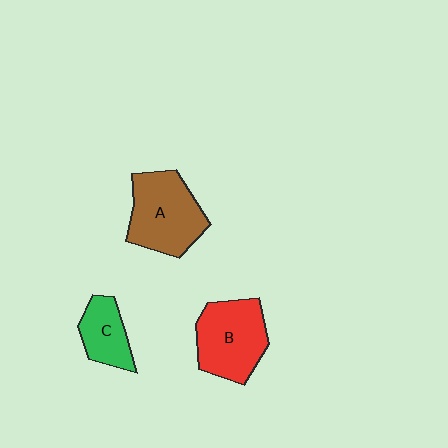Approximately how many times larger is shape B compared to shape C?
Approximately 1.7 times.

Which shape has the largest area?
Shape A (brown).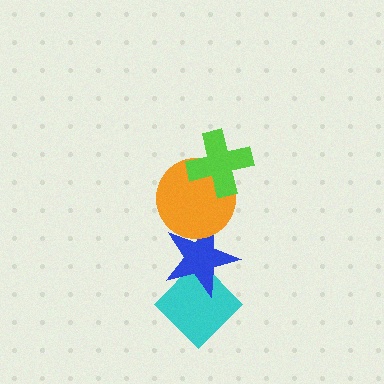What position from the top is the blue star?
The blue star is 3rd from the top.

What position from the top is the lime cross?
The lime cross is 1st from the top.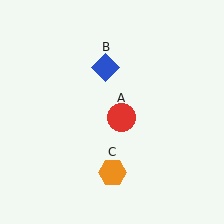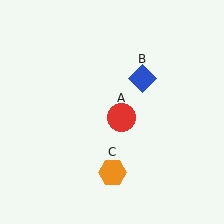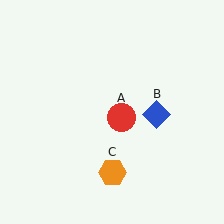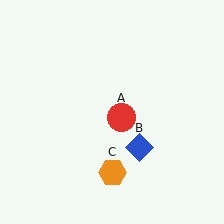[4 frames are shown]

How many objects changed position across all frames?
1 object changed position: blue diamond (object B).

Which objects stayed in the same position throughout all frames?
Red circle (object A) and orange hexagon (object C) remained stationary.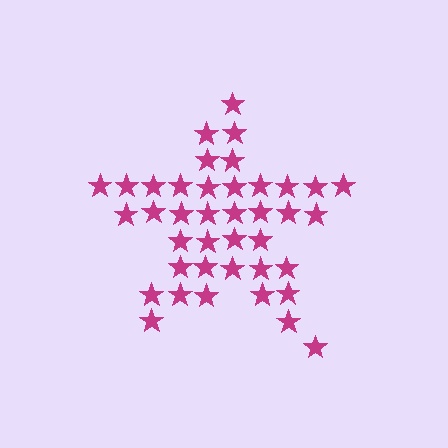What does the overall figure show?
The overall figure shows a star.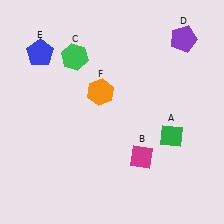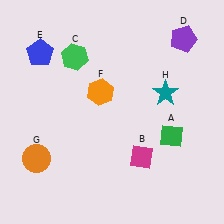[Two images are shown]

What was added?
An orange circle (G), a teal star (H) were added in Image 2.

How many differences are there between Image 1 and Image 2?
There are 2 differences between the two images.